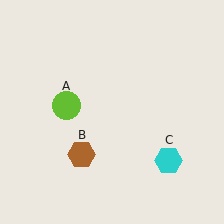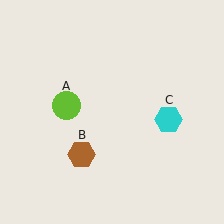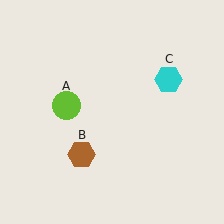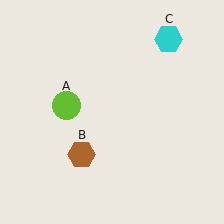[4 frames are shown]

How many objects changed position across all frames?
1 object changed position: cyan hexagon (object C).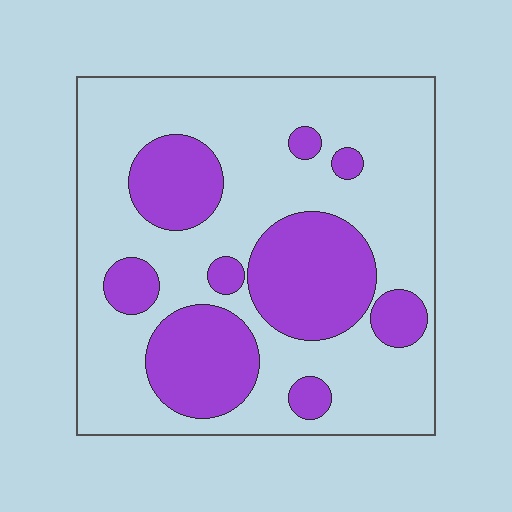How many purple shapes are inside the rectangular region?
9.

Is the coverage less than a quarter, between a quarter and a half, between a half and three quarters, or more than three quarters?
Between a quarter and a half.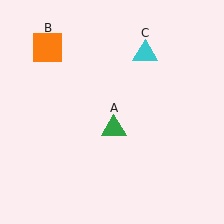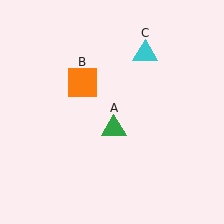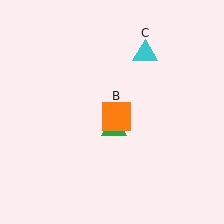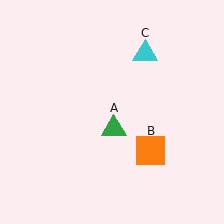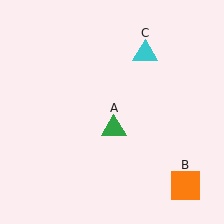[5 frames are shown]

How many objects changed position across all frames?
1 object changed position: orange square (object B).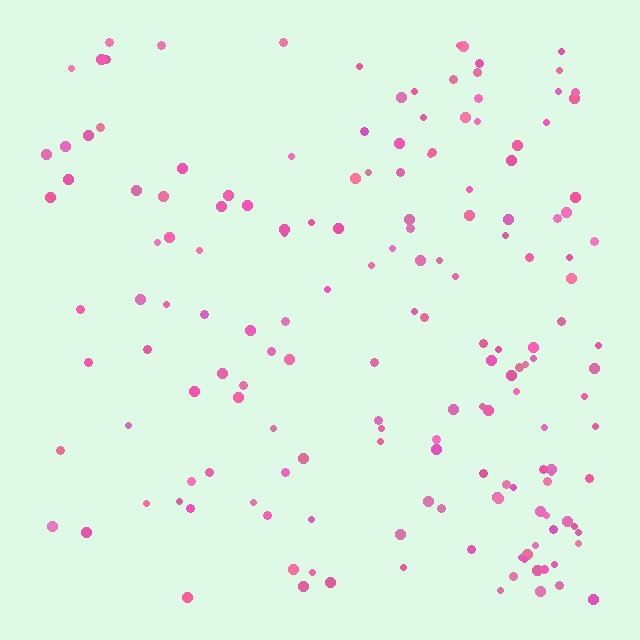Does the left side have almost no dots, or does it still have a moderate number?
Still a moderate number, just noticeably fewer than the right.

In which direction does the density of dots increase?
From left to right, with the right side densest.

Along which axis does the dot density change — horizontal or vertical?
Horizontal.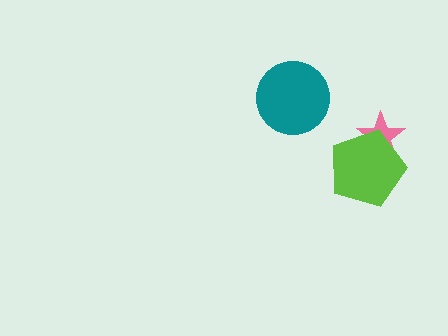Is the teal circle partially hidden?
No, no other shape covers it.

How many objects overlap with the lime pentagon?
1 object overlaps with the lime pentagon.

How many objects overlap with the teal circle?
0 objects overlap with the teal circle.